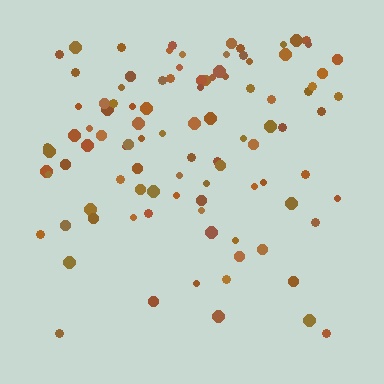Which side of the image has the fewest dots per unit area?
The bottom.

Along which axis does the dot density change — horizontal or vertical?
Vertical.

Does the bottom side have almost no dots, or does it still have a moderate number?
Still a moderate number, just noticeably fewer than the top.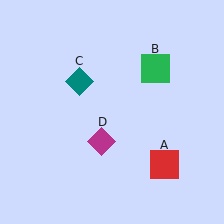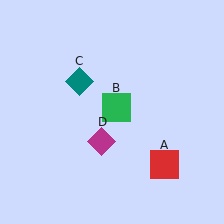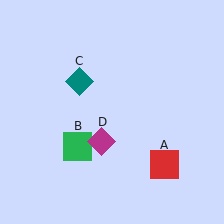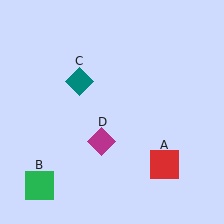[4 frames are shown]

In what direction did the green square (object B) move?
The green square (object B) moved down and to the left.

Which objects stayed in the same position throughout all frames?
Red square (object A) and teal diamond (object C) and magenta diamond (object D) remained stationary.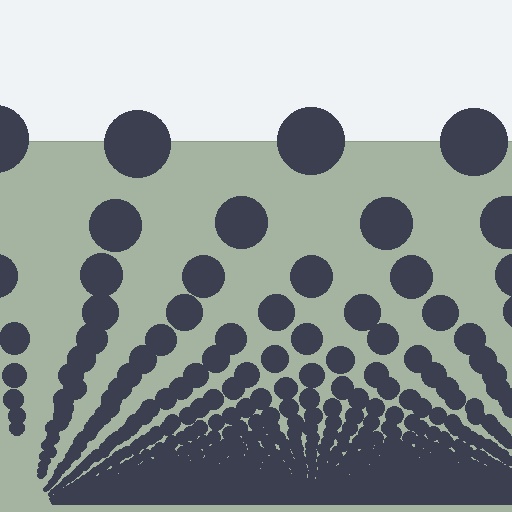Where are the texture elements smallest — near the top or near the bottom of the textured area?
Near the bottom.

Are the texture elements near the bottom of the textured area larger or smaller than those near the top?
Smaller. The gradient is inverted — elements near the bottom are smaller and denser.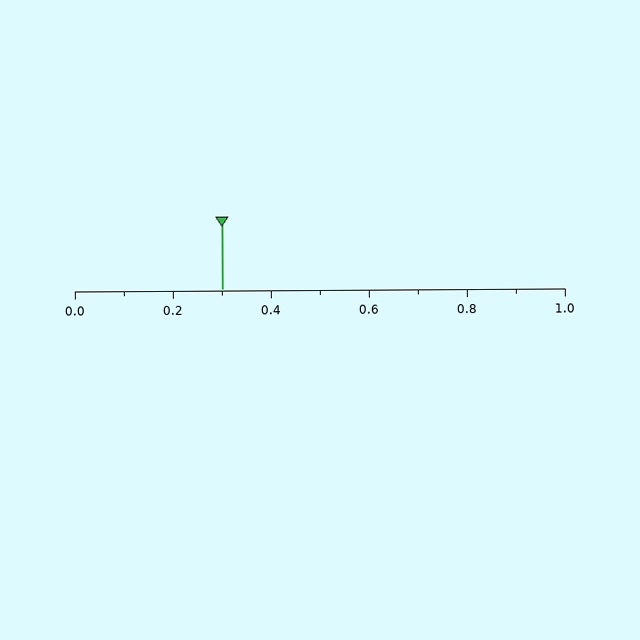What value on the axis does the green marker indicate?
The marker indicates approximately 0.3.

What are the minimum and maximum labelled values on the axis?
The axis runs from 0.0 to 1.0.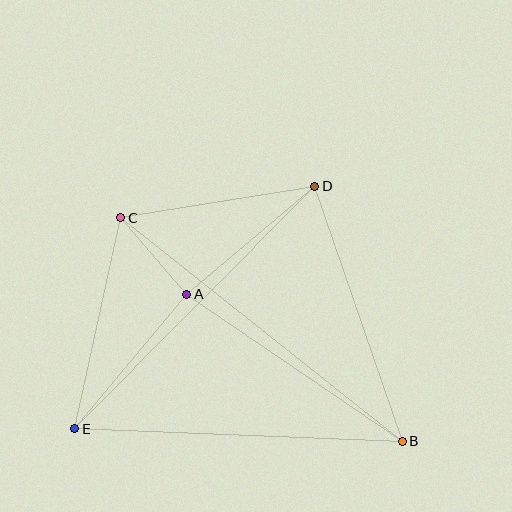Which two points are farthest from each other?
Points B and C are farthest from each other.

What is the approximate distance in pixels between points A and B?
The distance between A and B is approximately 261 pixels.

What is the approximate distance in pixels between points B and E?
The distance between B and E is approximately 328 pixels.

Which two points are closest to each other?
Points A and C are closest to each other.